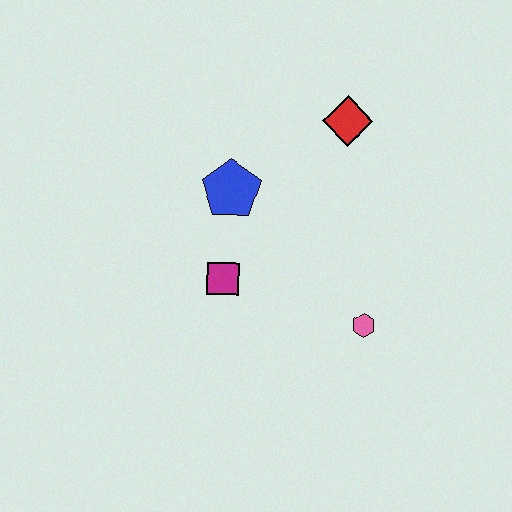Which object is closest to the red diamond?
The blue pentagon is closest to the red diamond.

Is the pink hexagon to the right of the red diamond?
Yes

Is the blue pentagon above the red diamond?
No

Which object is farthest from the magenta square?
The red diamond is farthest from the magenta square.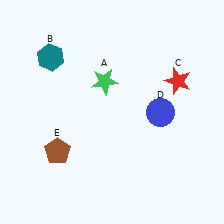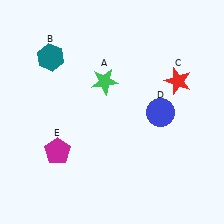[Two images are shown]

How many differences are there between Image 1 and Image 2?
There is 1 difference between the two images.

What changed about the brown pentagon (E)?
In Image 1, E is brown. In Image 2, it changed to magenta.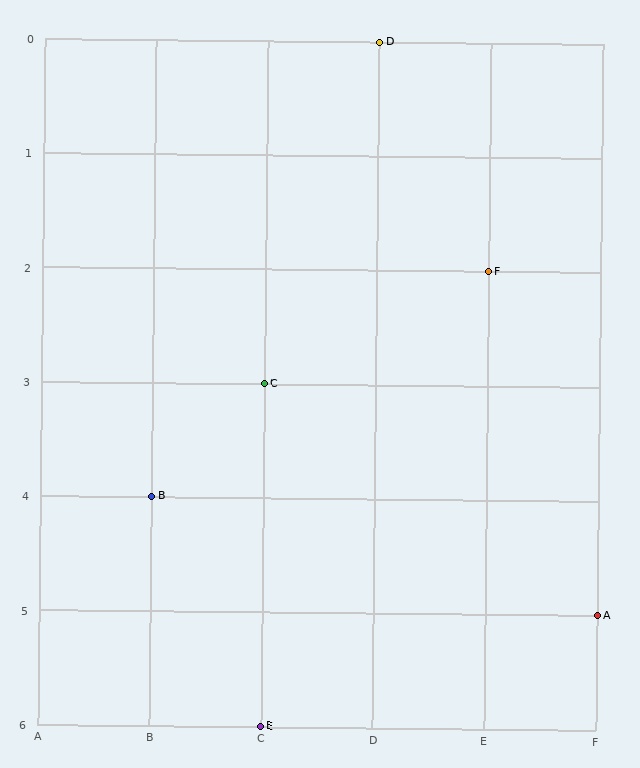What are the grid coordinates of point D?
Point D is at grid coordinates (D, 0).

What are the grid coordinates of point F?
Point F is at grid coordinates (E, 2).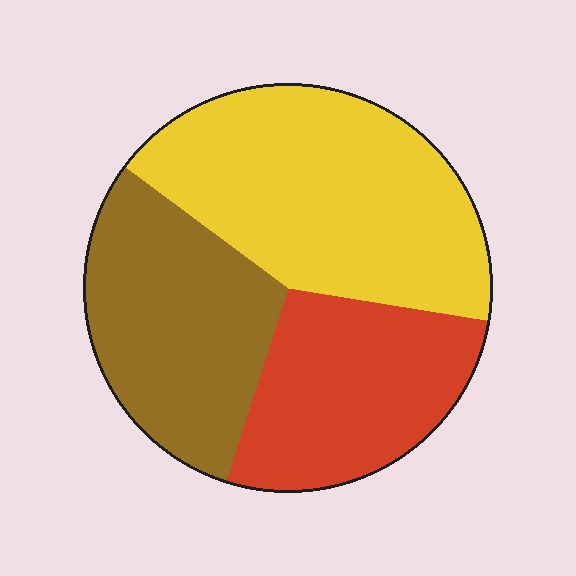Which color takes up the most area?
Yellow, at roughly 40%.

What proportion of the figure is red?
Red covers around 25% of the figure.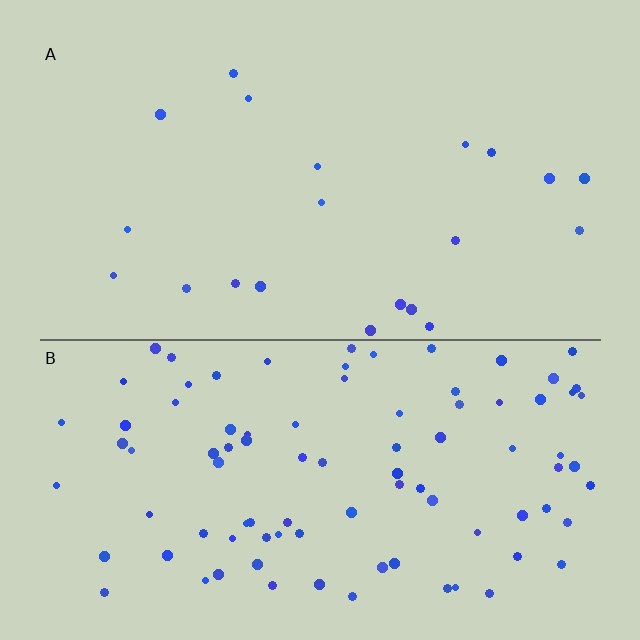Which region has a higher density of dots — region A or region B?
B (the bottom).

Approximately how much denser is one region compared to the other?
Approximately 4.5× — region B over region A.